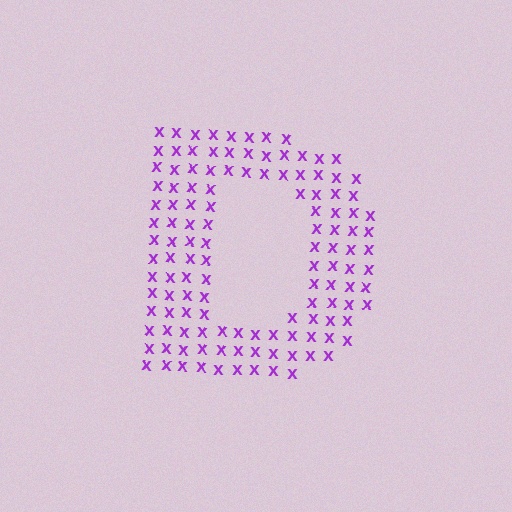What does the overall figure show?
The overall figure shows the letter D.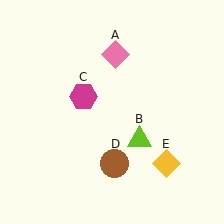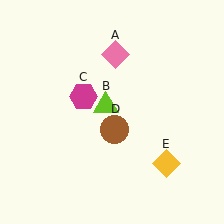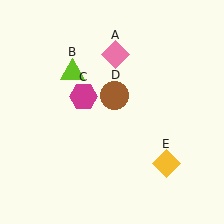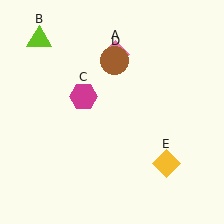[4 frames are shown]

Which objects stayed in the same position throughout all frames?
Pink diamond (object A) and magenta hexagon (object C) and yellow diamond (object E) remained stationary.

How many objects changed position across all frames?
2 objects changed position: lime triangle (object B), brown circle (object D).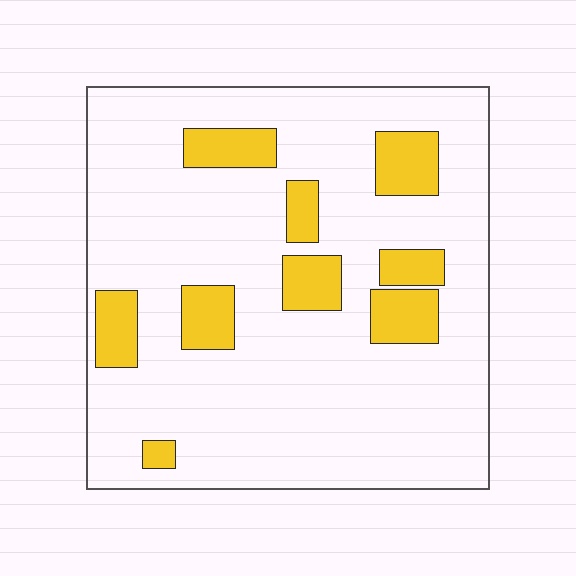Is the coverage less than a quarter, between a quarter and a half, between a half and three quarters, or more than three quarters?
Less than a quarter.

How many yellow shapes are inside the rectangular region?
9.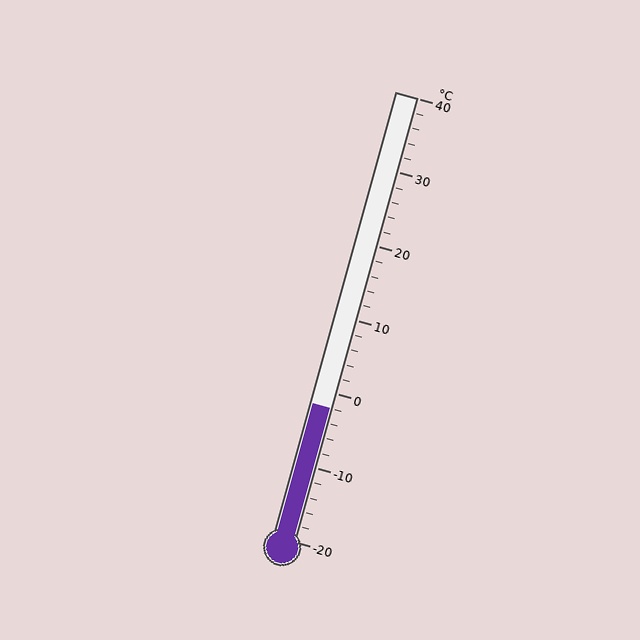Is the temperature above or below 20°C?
The temperature is below 20°C.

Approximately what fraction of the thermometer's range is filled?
The thermometer is filled to approximately 30% of its range.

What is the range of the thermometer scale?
The thermometer scale ranges from -20°C to 40°C.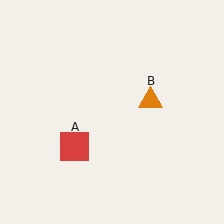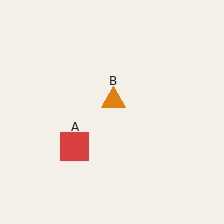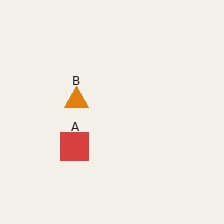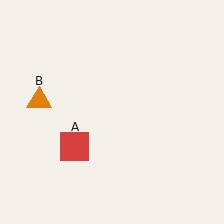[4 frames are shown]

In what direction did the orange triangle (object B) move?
The orange triangle (object B) moved left.